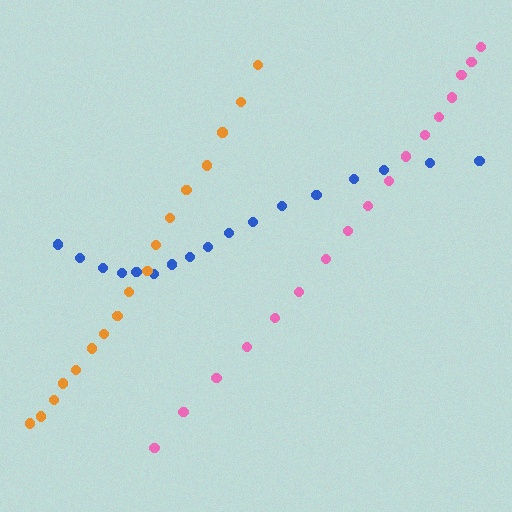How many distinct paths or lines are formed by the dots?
There are 3 distinct paths.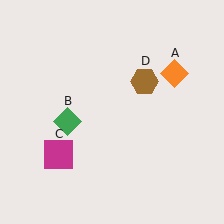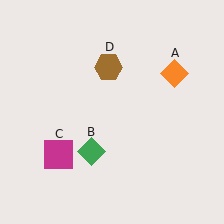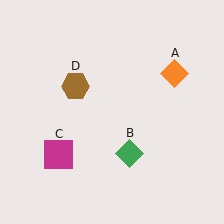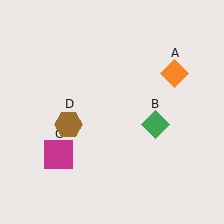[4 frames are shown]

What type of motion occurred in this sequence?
The green diamond (object B), brown hexagon (object D) rotated counterclockwise around the center of the scene.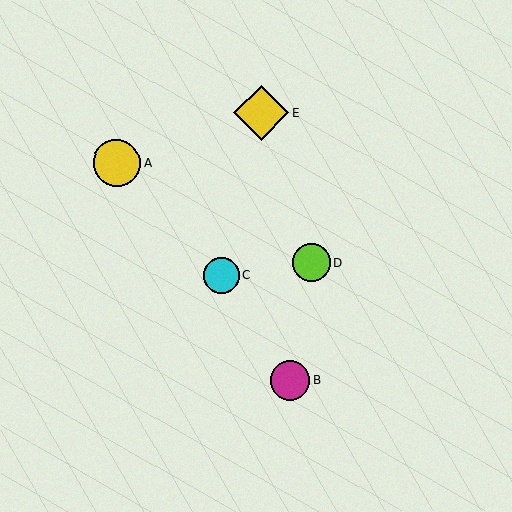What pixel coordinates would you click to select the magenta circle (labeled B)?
Click at (290, 380) to select the magenta circle B.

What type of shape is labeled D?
Shape D is a lime circle.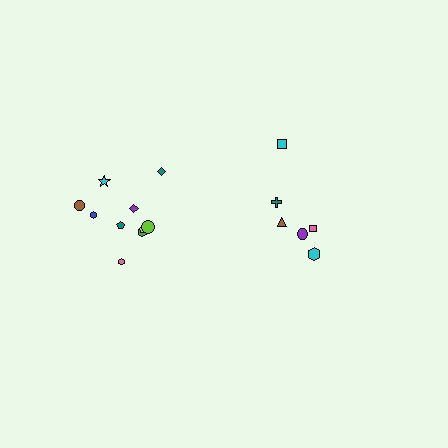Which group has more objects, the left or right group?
The left group.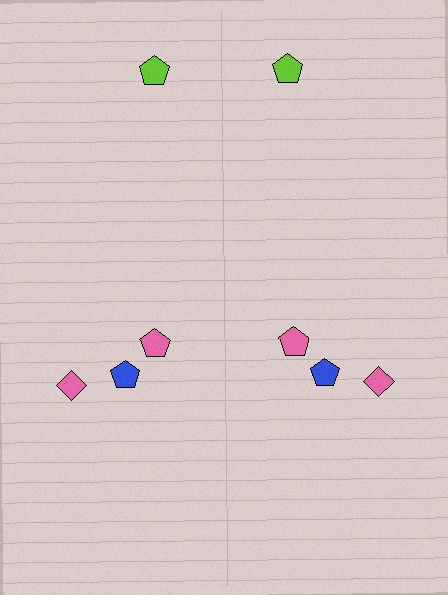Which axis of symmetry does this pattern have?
The pattern has a vertical axis of symmetry running through the center of the image.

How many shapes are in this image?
There are 8 shapes in this image.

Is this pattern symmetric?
Yes, this pattern has bilateral (reflection) symmetry.